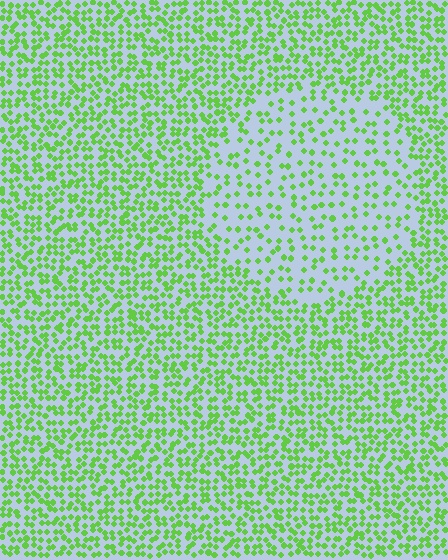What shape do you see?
I see a circle.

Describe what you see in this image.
The image contains small lime elements arranged at two different densities. A circle-shaped region is visible where the elements are less densely packed than the surrounding area.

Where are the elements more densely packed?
The elements are more densely packed outside the circle boundary.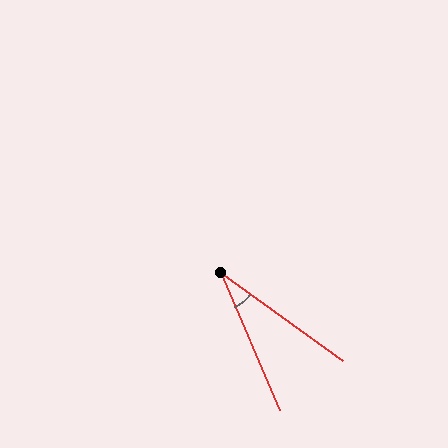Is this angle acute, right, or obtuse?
It is acute.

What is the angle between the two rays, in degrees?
Approximately 31 degrees.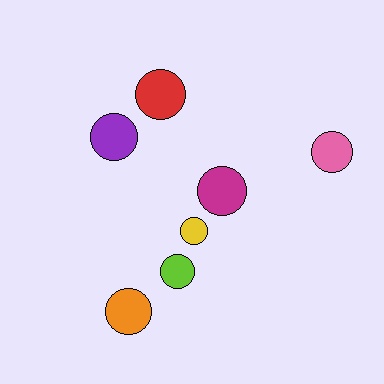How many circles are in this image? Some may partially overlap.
There are 7 circles.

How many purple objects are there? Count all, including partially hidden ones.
There is 1 purple object.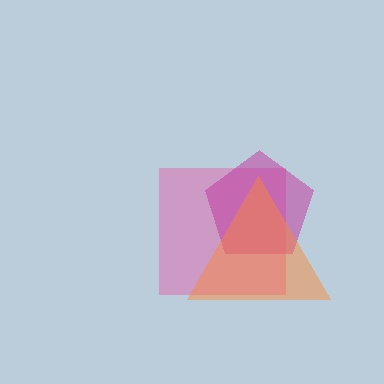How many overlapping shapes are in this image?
There are 3 overlapping shapes in the image.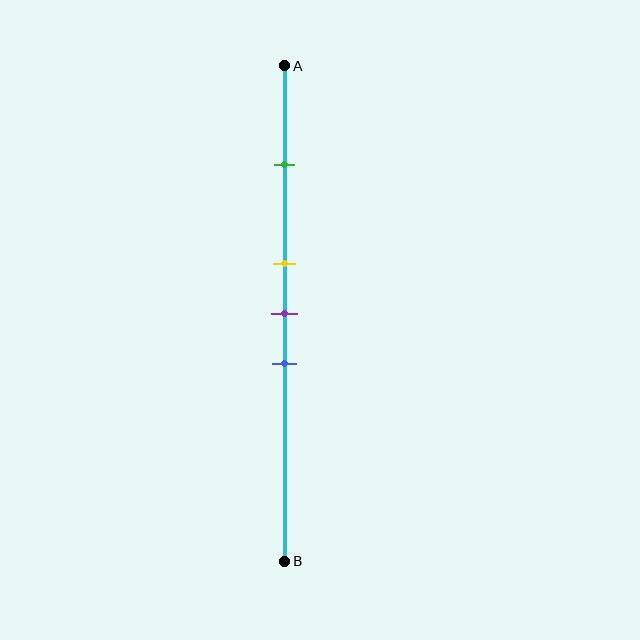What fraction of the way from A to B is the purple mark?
The purple mark is approximately 50% (0.5) of the way from A to B.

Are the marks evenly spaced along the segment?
No, the marks are not evenly spaced.